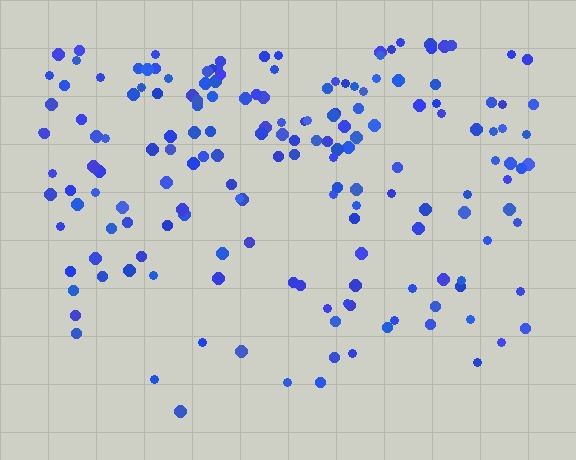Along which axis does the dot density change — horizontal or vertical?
Vertical.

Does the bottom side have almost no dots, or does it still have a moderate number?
Still a moderate number, just noticeably fewer than the top.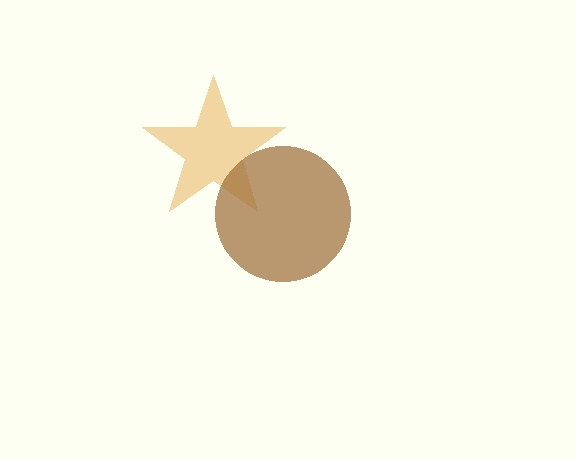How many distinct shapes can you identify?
There are 2 distinct shapes: an orange star, a brown circle.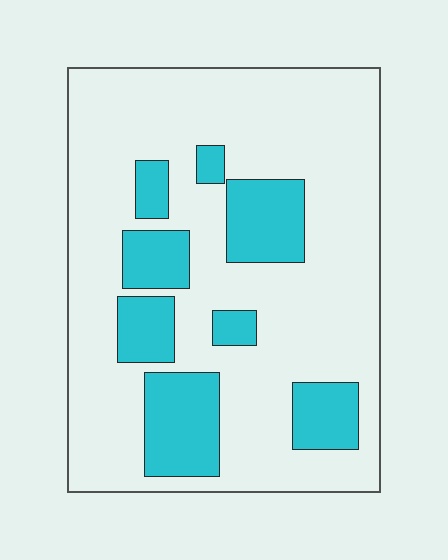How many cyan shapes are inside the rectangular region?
8.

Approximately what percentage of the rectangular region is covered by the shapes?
Approximately 25%.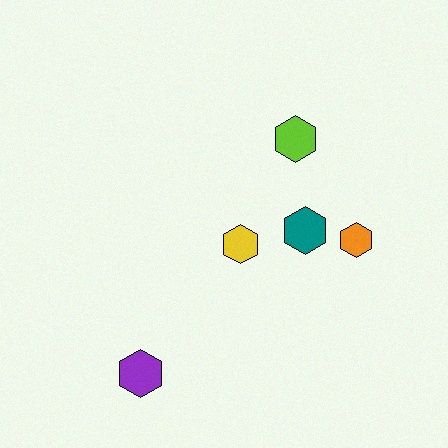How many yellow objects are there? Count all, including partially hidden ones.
There is 1 yellow object.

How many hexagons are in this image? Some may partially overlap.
There are 5 hexagons.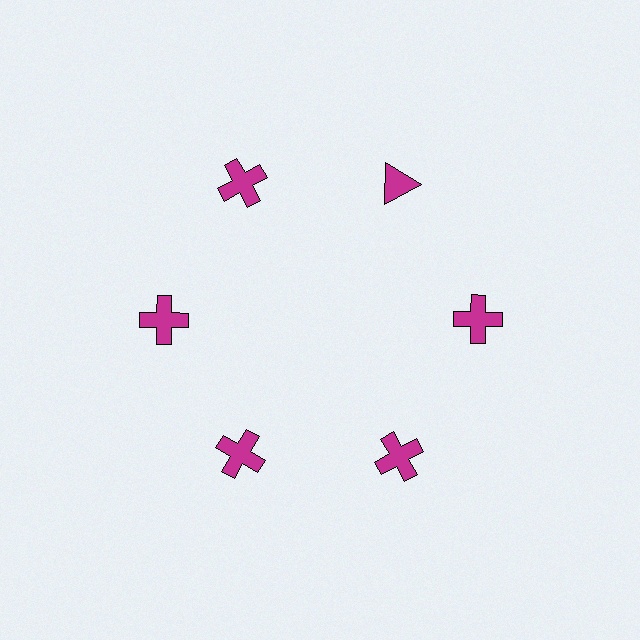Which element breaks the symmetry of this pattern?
The magenta triangle at roughly the 1 o'clock position breaks the symmetry. All other shapes are magenta crosses.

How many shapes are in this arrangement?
There are 6 shapes arranged in a ring pattern.